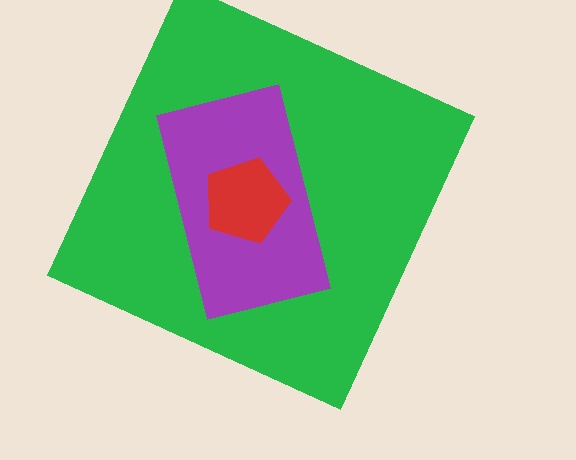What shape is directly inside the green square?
The purple rectangle.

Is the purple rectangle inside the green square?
Yes.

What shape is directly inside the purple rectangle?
The red pentagon.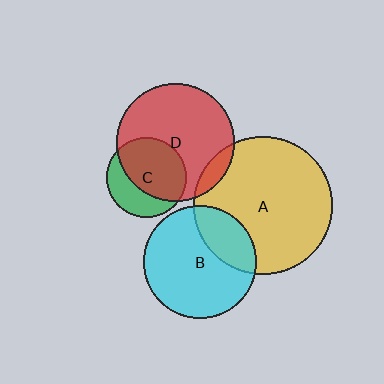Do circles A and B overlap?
Yes.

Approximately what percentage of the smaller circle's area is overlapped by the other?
Approximately 25%.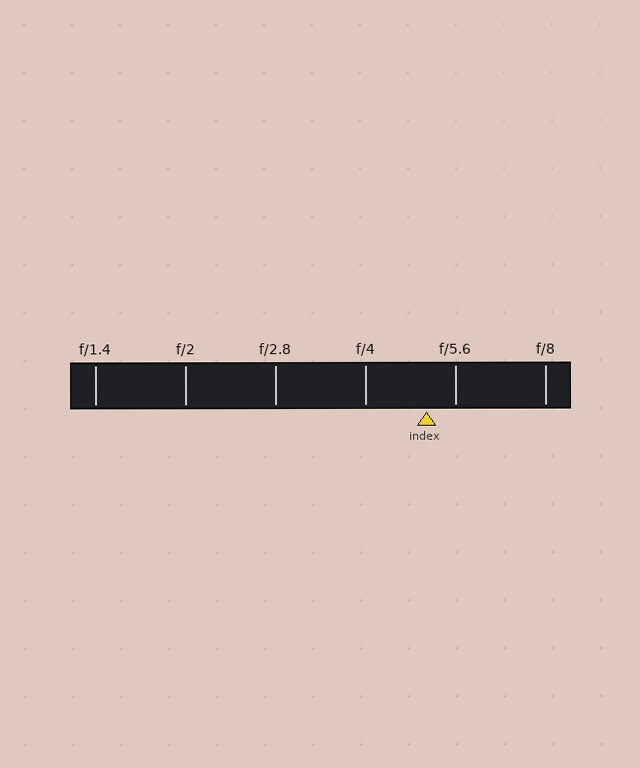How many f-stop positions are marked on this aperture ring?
There are 6 f-stop positions marked.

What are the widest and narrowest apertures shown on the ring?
The widest aperture shown is f/1.4 and the narrowest is f/8.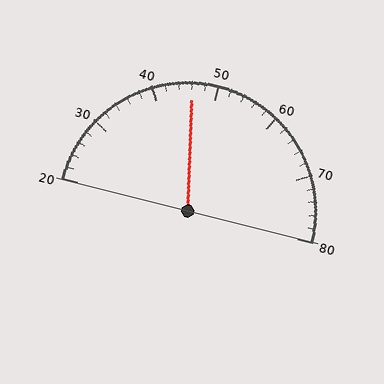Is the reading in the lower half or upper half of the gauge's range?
The reading is in the lower half of the range (20 to 80).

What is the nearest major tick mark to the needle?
The nearest major tick mark is 50.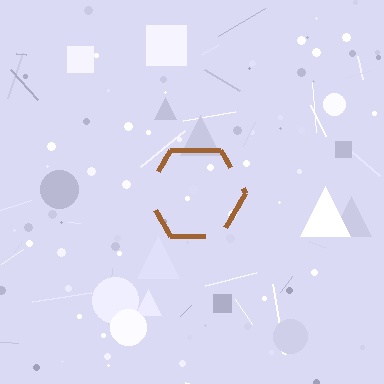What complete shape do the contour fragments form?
The contour fragments form a hexagon.